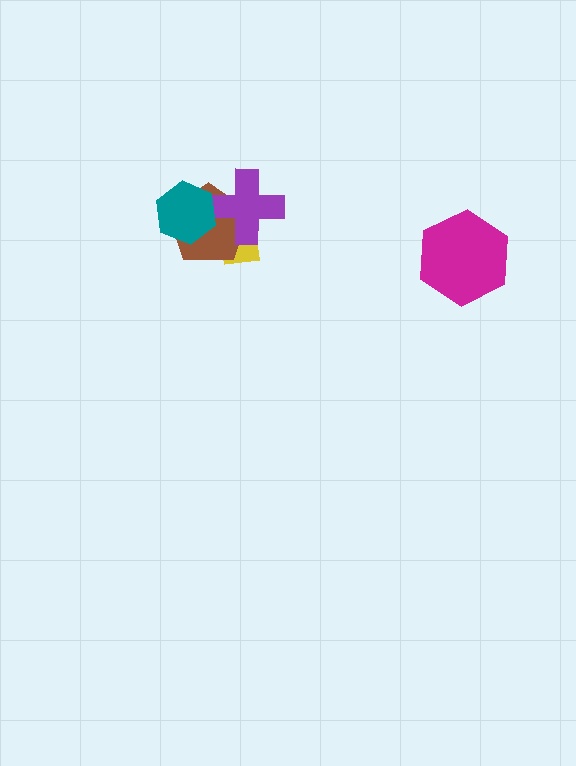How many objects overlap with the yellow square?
2 objects overlap with the yellow square.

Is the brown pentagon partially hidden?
Yes, it is partially covered by another shape.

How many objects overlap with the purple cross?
3 objects overlap with the purple cross.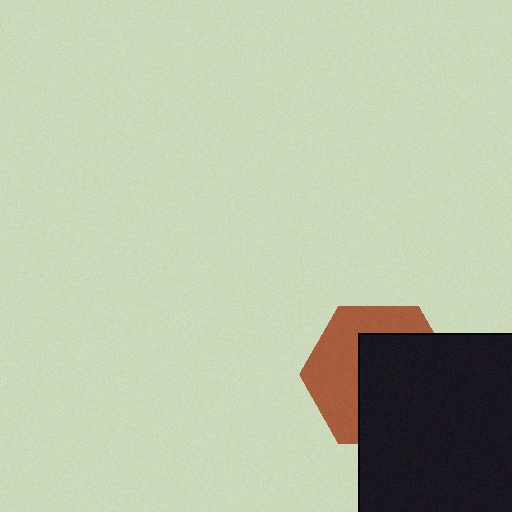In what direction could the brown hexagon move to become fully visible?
The brown hexagon could move toward the upper-left. That would shift it out from behind the black square entirely.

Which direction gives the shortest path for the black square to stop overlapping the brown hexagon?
Moving toward the lower-right gives the shortest separation.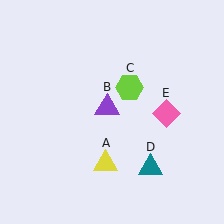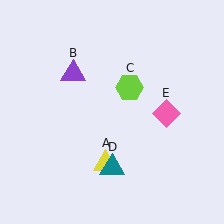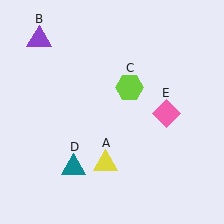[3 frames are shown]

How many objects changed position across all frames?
2 objects changed position: purple triangle (object B), teal triangle (object D).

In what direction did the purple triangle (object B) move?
The purple triangle (object B) moved up and to the left.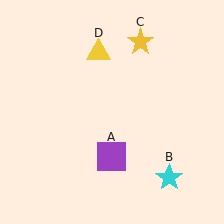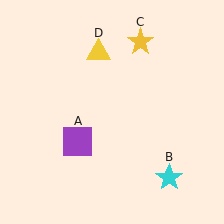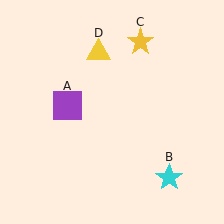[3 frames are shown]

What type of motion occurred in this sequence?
The purple square (object A) rotated clockwise around the center of the scene.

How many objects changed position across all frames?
1 object changed position: purple square (object A).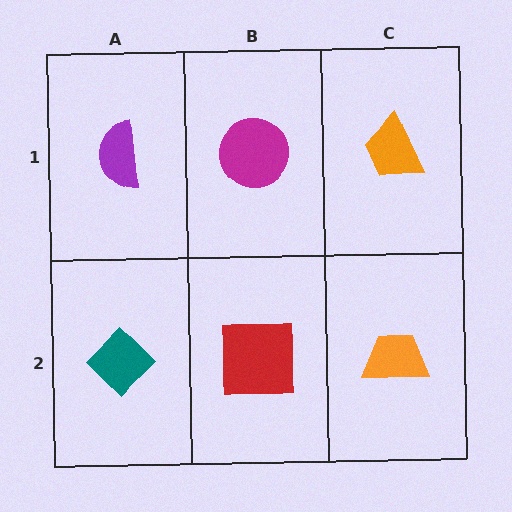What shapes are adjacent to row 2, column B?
A magenta circle (row 1, column B), a teal diamond (row 2, column A), an orange trapezoid (row 2, column C).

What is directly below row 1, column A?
A teal diamond.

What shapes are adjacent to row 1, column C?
An orange trapezoid (row 2, column C), a magenta circle (row 1, column B).